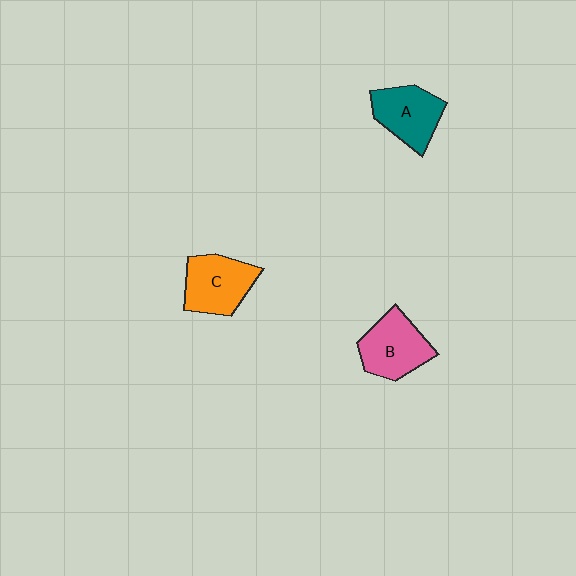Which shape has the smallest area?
Shape A (teal).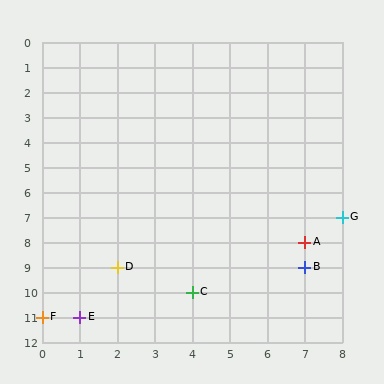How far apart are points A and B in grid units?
Points A and B are 1 row apart.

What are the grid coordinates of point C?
Point C is at grid coordinates (4, 10).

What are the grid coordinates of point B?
Point B is at grid coordinates (7, 9).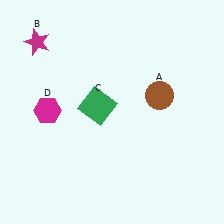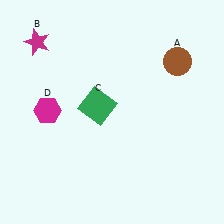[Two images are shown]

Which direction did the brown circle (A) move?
The brown circle (A) moved up.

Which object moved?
The brown circle (A) moved up.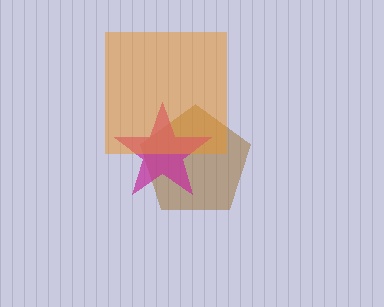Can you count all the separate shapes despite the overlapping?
Yes, there are 3 separate shapes.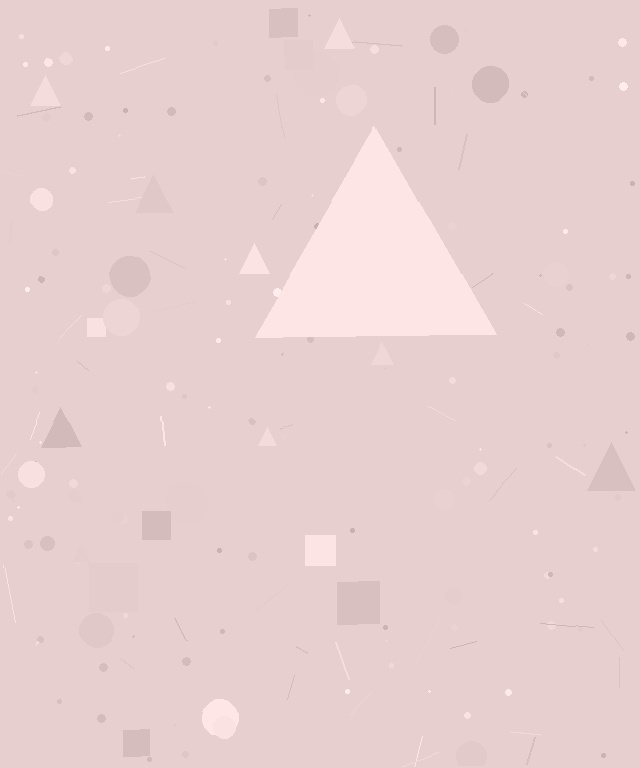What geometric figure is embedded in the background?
A triangle is embedded in the background.